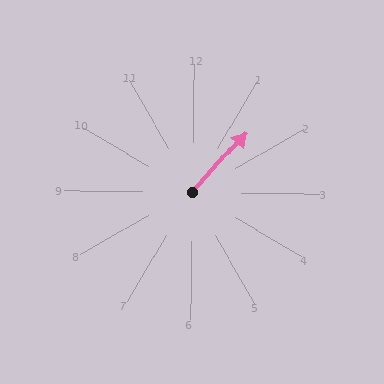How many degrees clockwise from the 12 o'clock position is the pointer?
Approximately 41 degrees.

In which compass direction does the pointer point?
Northeast.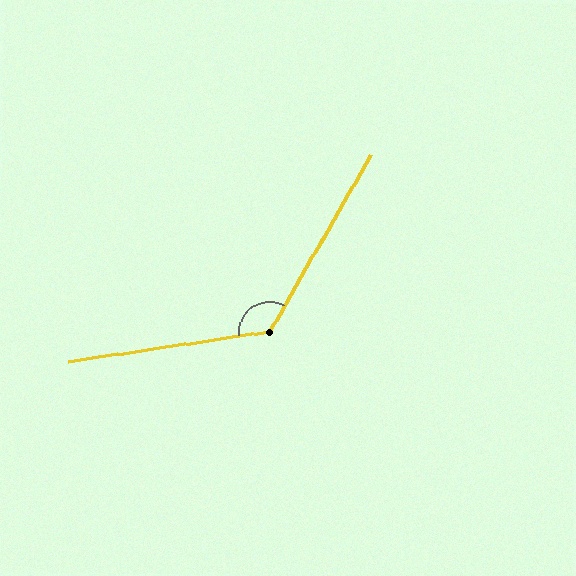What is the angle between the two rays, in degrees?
Approximately 128 degrees.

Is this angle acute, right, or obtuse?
It is obtuse.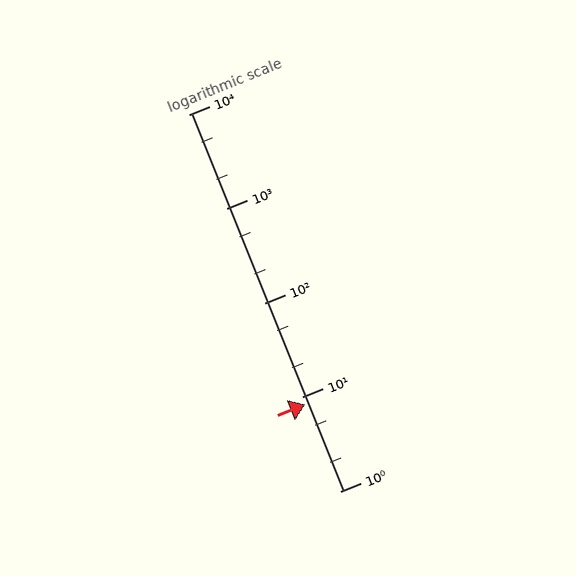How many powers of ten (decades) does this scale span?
The scale spans 4 decades, from 1 to 10000.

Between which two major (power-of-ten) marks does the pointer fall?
The pointer is between 1 and 10.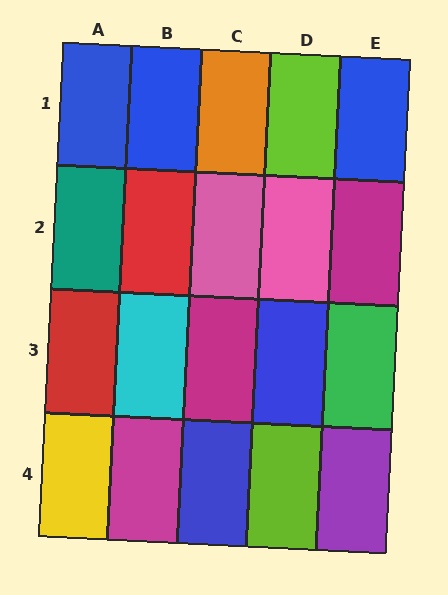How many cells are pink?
2 cells are pink.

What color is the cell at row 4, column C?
Blue.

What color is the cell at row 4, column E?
Purple.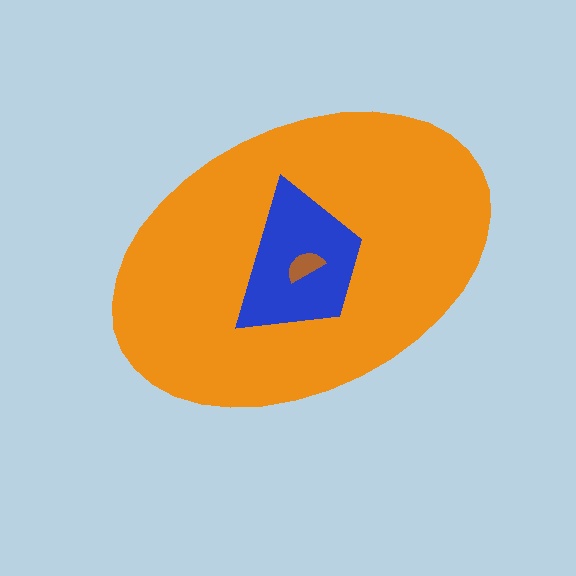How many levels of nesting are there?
3.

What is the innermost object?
The brown semicircle.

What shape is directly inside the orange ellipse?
The blue trapezoid.